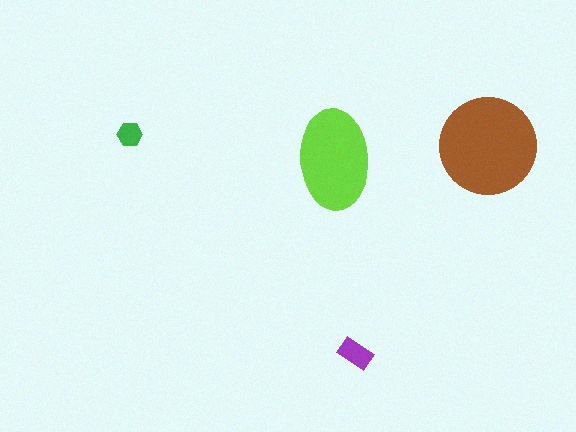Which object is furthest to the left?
The green hexagon is leftmost.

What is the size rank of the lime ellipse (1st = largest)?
2nd.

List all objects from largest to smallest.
The brown circle, the lime ellipse, the purple rectangle, the green hexagon.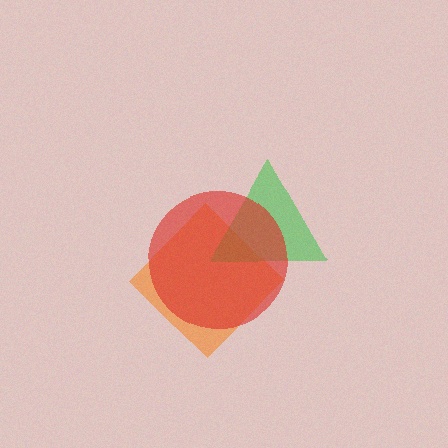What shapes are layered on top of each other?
The layered shapes are: an orange diamond, a green triangle, a red circle.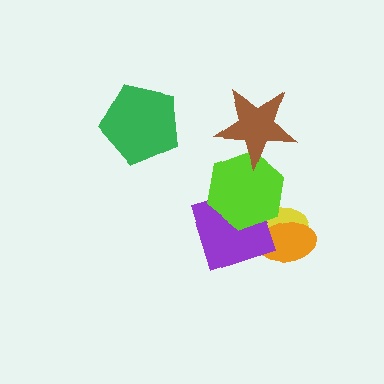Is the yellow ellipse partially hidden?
Yes, it is partially covered by another shape.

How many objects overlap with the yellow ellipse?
3 objects overlap with the yellow ellipse.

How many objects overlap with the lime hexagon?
3 objects overlap with the lime hexagon.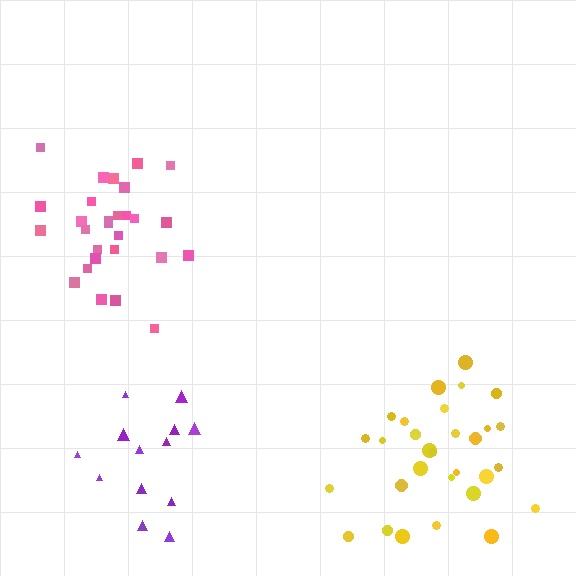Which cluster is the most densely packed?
Pink.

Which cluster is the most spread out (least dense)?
Purple.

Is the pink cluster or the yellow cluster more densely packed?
Pink.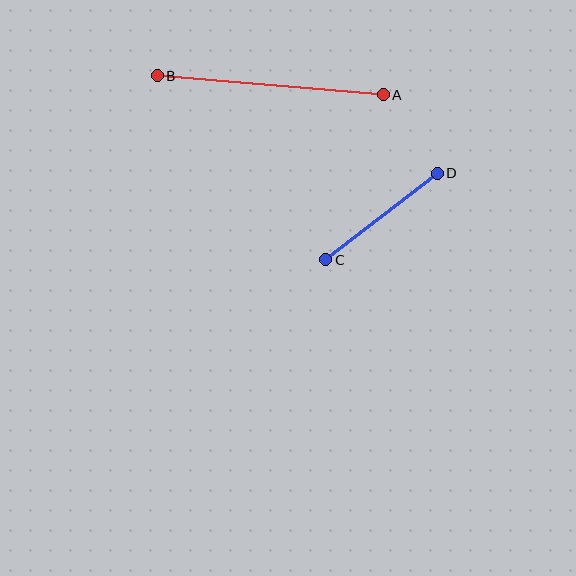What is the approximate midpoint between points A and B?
The midpoint is at approximately (270, 85) pixels.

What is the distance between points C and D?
The distance is approximately 141 pixels.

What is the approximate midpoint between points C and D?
The midpoint is at approximately (381, 217) pixels.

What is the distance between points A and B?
The distance is approximately 227 pixels.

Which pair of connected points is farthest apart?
Points A and B are farthest apart.